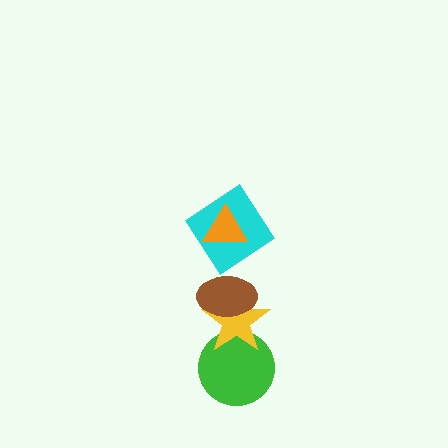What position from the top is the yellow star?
The yellow star is 4th from the top.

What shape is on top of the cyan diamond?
The orange triangle is on top of the cyan diamond.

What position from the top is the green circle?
The green circle is 5th from the top.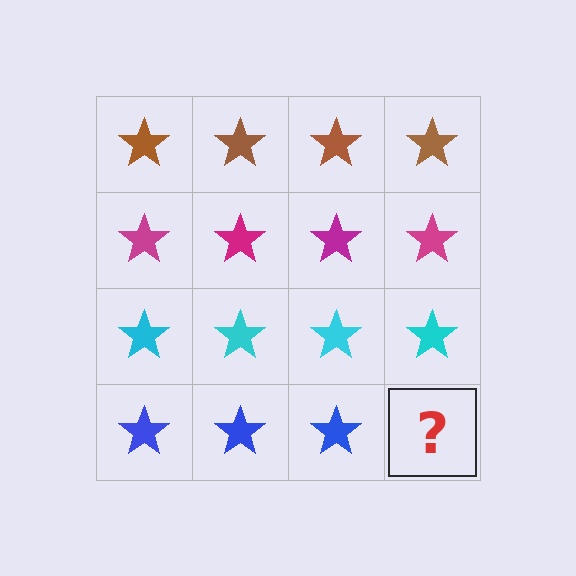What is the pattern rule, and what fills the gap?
The rule is that each row has a consistent color. The gap should be filled with a blue star.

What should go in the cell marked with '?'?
The missing cell should contain a blue star.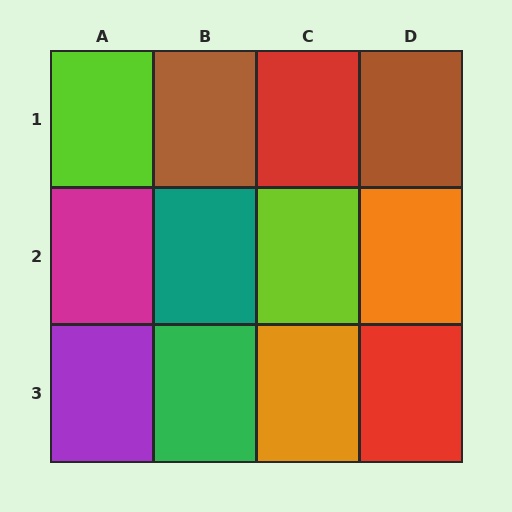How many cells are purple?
1 cell is purple.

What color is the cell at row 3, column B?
Green.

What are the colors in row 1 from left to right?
Lime, brown, red, brown.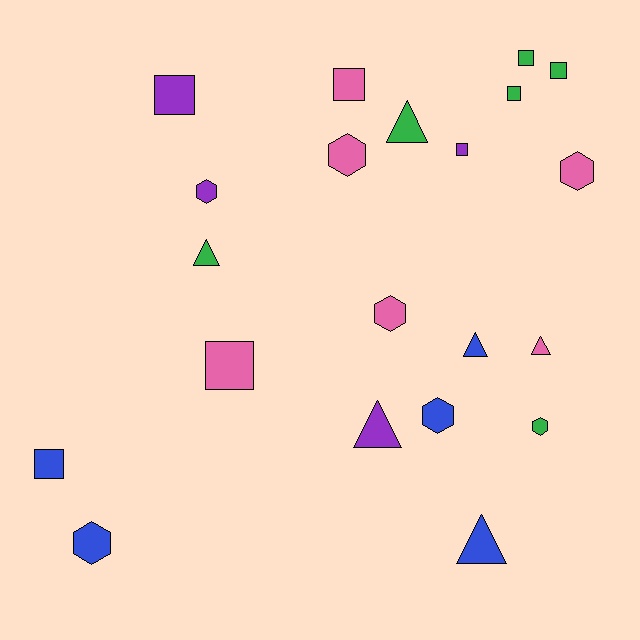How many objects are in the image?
There are 21 objects.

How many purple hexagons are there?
There is 1 purple hexagon.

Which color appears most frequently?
Green, with 6 objects.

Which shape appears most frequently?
Square, with 8 objects.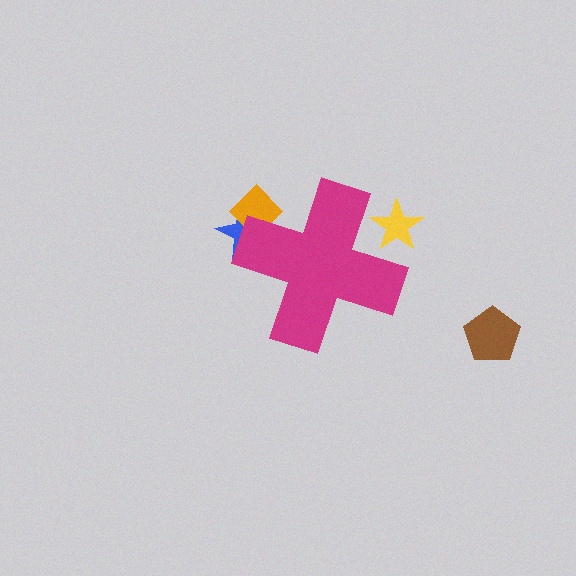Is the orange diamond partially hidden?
Yes, the orange diamond is partially hidden behind the magenta cross.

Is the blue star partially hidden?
Yes, the blue star is partially hidden behind the magenta cross.